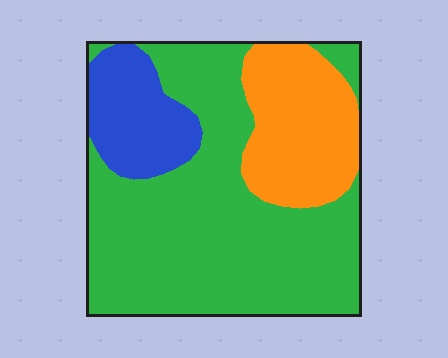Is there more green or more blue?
Green.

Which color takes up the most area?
Green, at roughly 65%.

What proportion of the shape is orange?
Orange covers about 20% of the shape.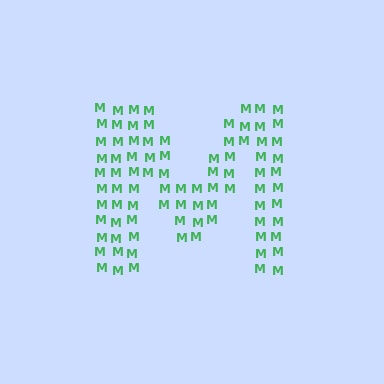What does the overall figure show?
The overall figure shows the letter M.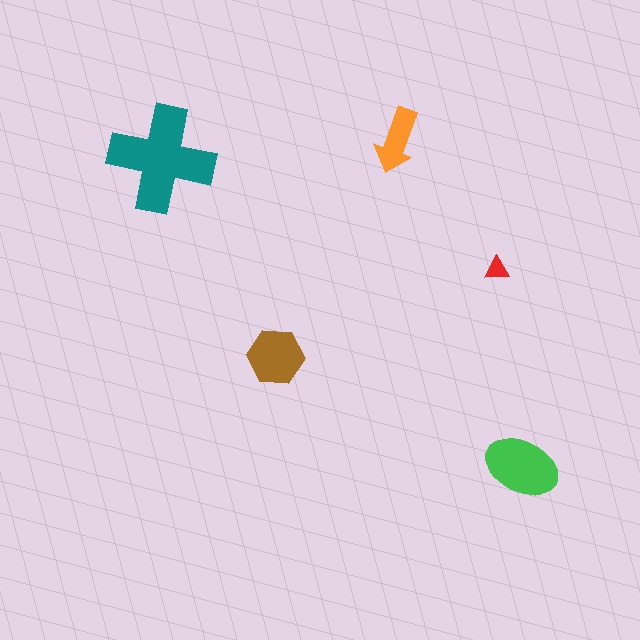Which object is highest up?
The orange arrow is topmost.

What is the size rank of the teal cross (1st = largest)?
1st.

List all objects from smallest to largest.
The red triangle, the orange arrow, the brown hexagon, the green ellipse, the teal cross.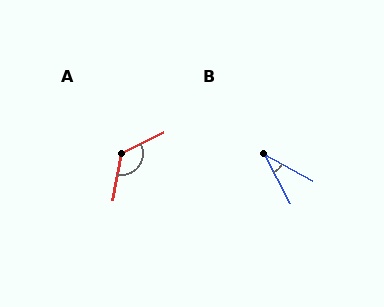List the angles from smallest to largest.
B (34°), A (126°).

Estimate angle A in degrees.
Approximately 126 degrees.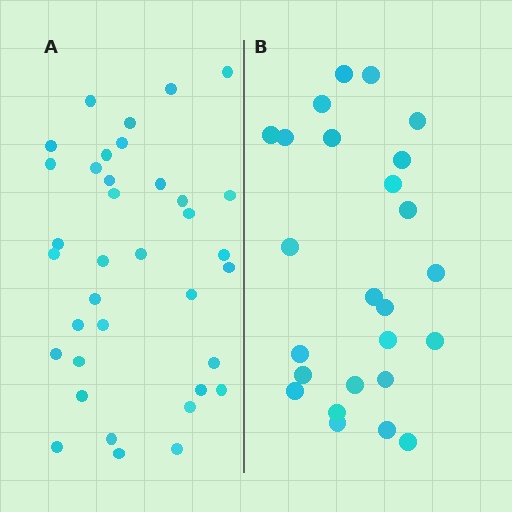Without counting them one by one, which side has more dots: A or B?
Region A (the left region) has more dots.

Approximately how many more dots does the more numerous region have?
Region A has roughly 12 or so more dots than region B.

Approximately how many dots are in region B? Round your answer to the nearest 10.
About 20 dots. (The exact count is 25, which rounds to 20.)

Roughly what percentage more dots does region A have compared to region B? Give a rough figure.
About 45% more.